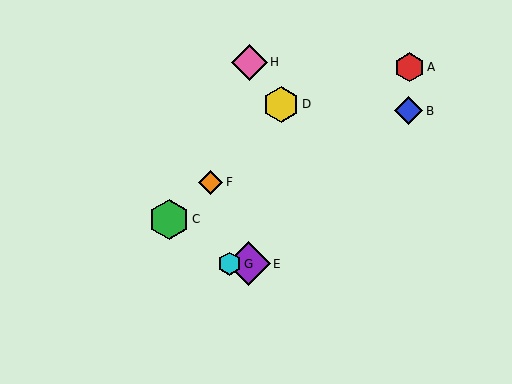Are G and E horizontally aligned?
Yes, both are at y≈264.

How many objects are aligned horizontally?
2 objects (E, G) are aligned horizontally.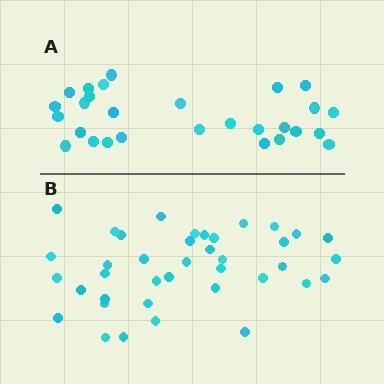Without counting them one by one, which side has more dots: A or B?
Region B (the bottom region) has more dots.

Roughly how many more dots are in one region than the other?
Region B has roughly 12 or so more dots than region A.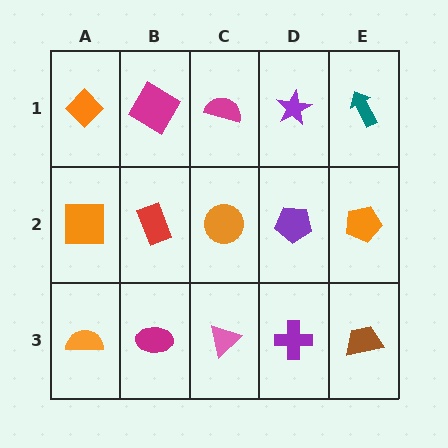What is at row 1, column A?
An orange diamond.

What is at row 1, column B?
A magenta diamond.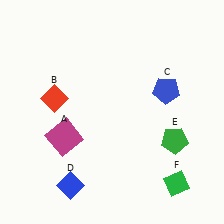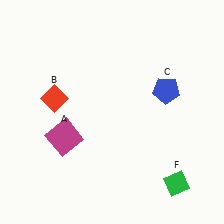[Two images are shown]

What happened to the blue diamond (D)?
The blue diamond (D) was removed in Image 2. It was in the bottom-left area of Image 1.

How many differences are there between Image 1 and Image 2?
There are 2 differences between the two images.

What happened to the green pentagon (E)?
The green pentagon (E) was removed in Image 2. It was in the bottom-right area of Image 1.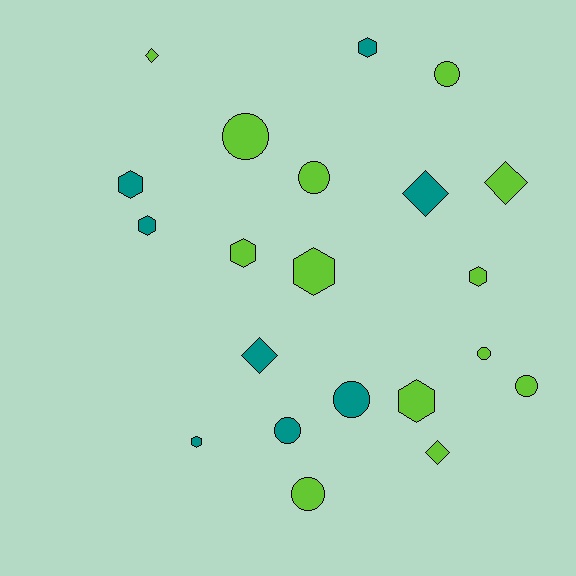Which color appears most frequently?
Lime, with 13 objects.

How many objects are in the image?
There are 21 objects.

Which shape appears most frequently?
Hexagon, with 8 objects.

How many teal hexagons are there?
There are 4 teal hexagons.